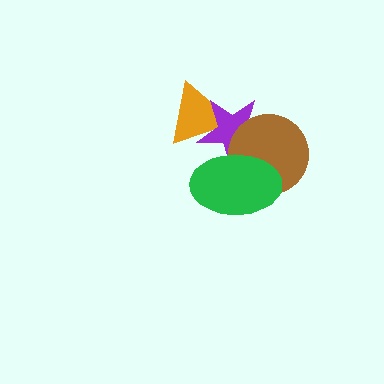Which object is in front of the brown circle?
The green ellipse is in front of the brown circle.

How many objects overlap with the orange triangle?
1 object overlaps with the orange triangle.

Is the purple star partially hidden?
Yes, it is partially covered by another shape.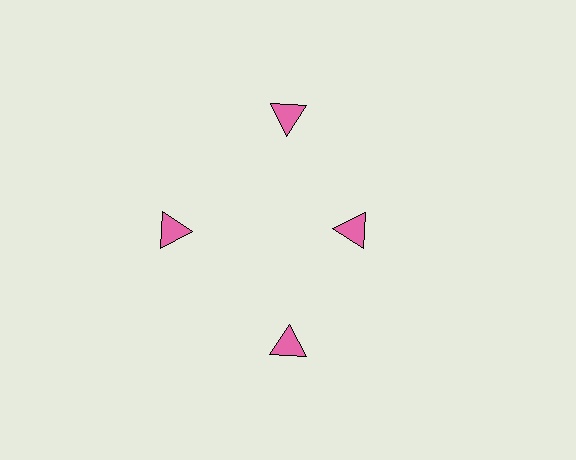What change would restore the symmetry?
The symmetry would be restored by moving it outward, back onto the ring so that all 4 triangles sit at equal angles and equal distance from the center.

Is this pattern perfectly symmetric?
No. The 4 pink triangles are arranged in a ring, but one element near the 3 o'clock position is pulled inward toward the center, breaking the 4-fold rotational symmetry.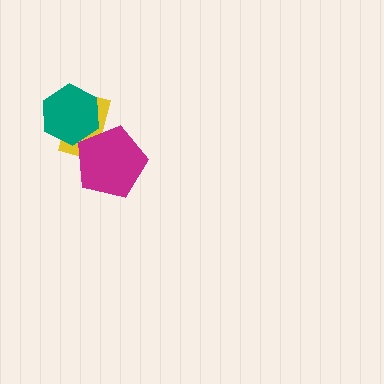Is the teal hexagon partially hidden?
No, no other shape covers it.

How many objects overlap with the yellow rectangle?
2 objects overlap with the yellow rectangle.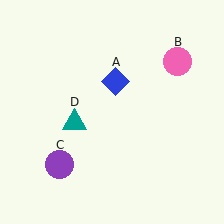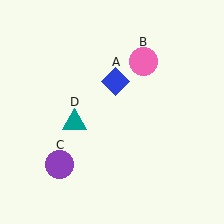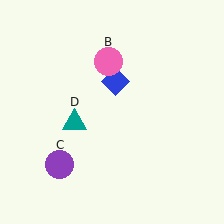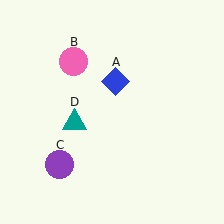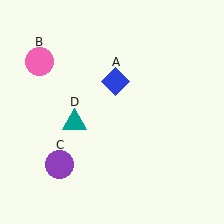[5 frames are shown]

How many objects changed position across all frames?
1 object changed position: pink circle (object B).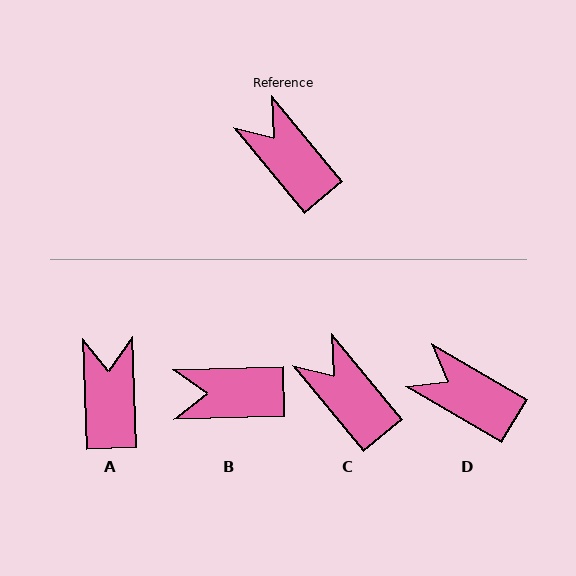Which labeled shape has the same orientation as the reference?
C.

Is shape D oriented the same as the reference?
No, it is off by about 20 degrees.